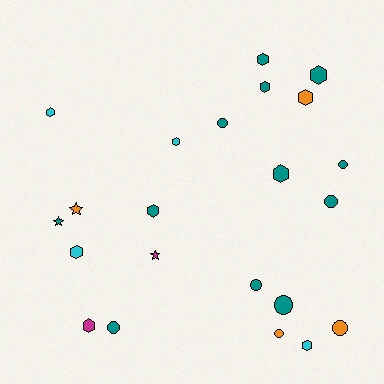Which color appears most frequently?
Teal, with 12 objects.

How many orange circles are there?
There are 2 orange circles.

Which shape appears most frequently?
Hexagon, with 11 objects.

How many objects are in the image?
There are 22 objects.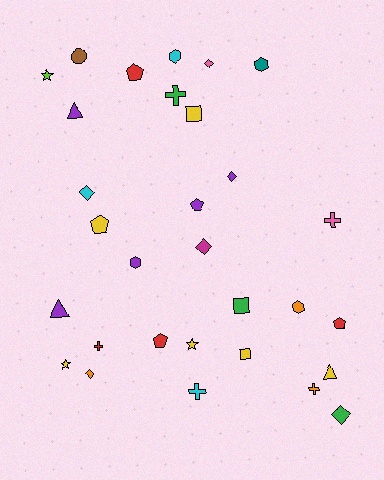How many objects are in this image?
There are 30 objects.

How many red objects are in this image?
There are 4 red objects.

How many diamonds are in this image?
There are 6 diamonds.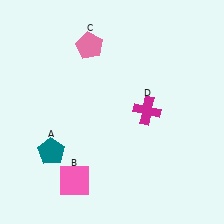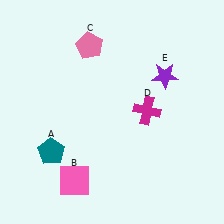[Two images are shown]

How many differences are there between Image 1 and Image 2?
There is 1 difference between the two images.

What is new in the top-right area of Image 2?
A purple star (E) was added in the top-right area of Image 2.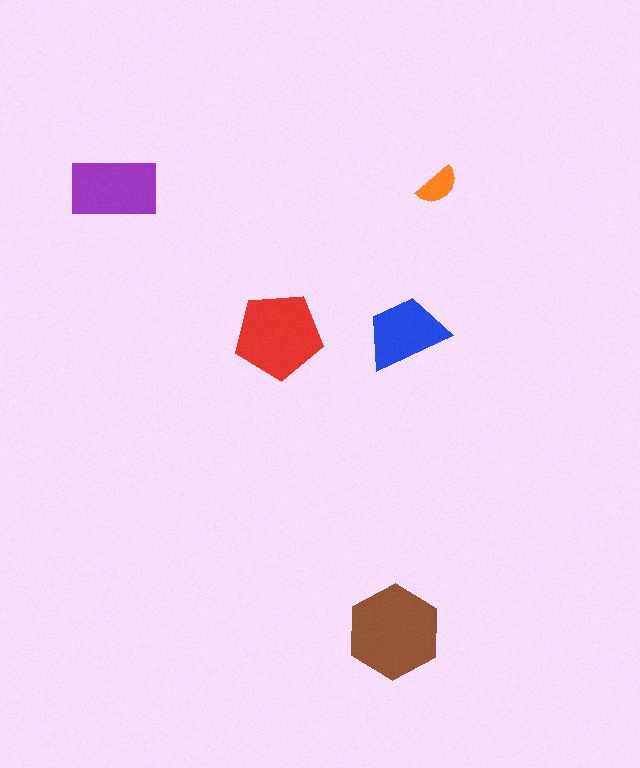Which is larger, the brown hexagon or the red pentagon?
The brown hexagon.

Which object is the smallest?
The orange semicircle.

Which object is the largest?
The brown hexagon.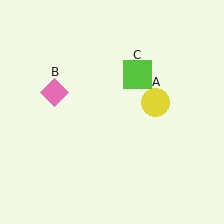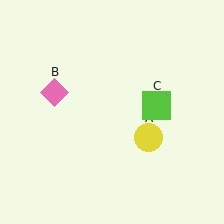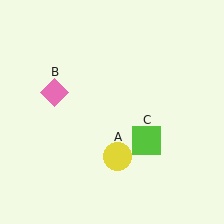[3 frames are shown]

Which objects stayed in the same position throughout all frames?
Pink diamond (object B) remained stationary.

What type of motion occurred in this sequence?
The yellow circle (object A), lime square (object C) rotated clockwise around the center of the scene.